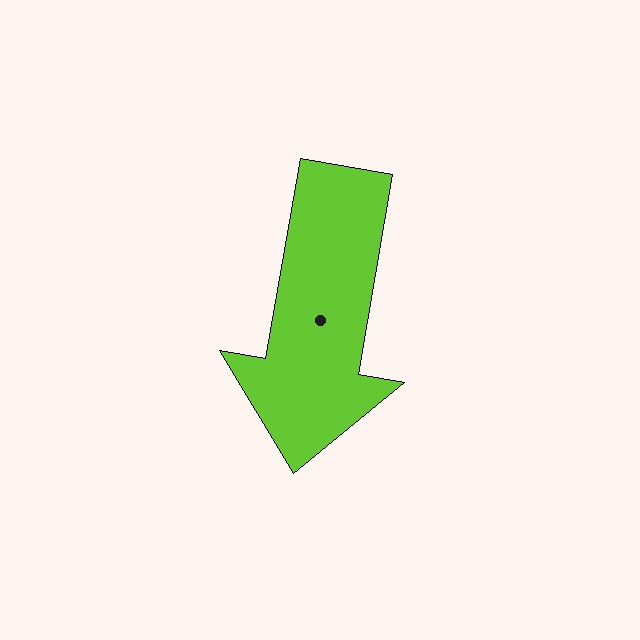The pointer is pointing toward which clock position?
Roughly 6 o'clock.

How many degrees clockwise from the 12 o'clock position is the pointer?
Approximately 190 degrees.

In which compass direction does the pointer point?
South.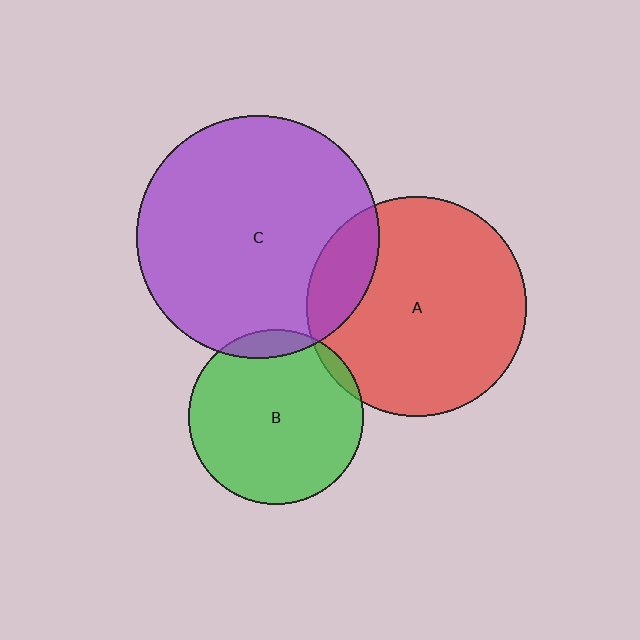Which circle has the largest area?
Circle C (purple).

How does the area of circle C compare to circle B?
Approximately 1.9 times.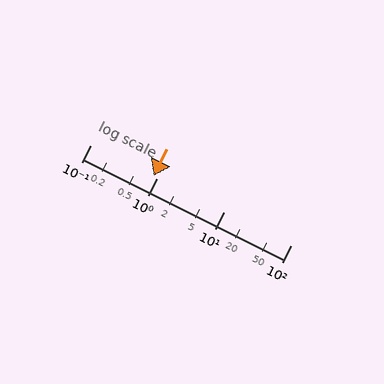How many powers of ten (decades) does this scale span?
The scale spans 3 decades, from 0.1 to 100.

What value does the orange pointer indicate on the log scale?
The pointer indicates approximately 0.88.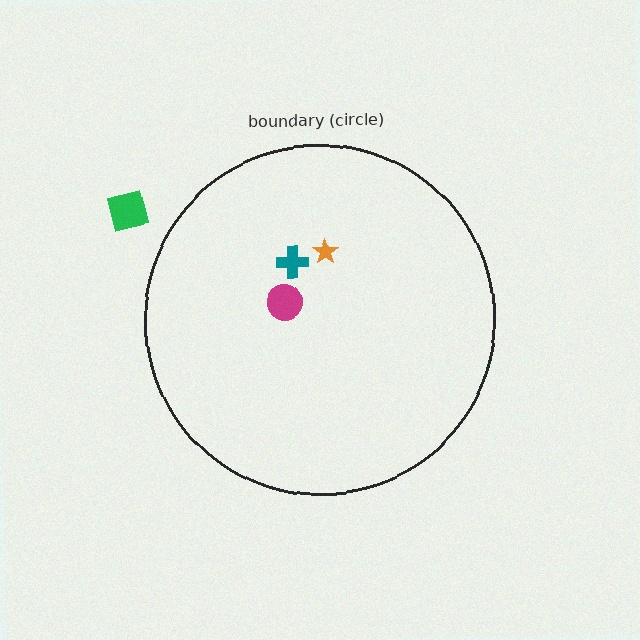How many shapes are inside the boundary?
3 inside, 1 outside.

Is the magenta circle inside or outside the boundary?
Inside.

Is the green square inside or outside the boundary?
Outside.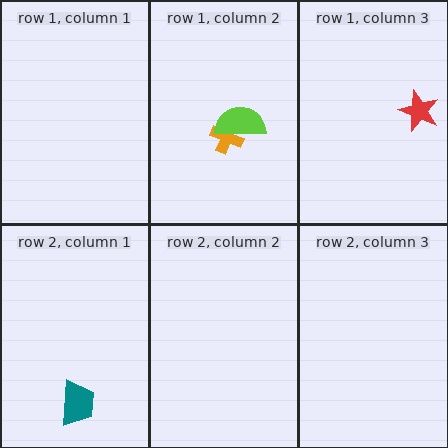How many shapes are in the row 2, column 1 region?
1.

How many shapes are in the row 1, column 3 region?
1.